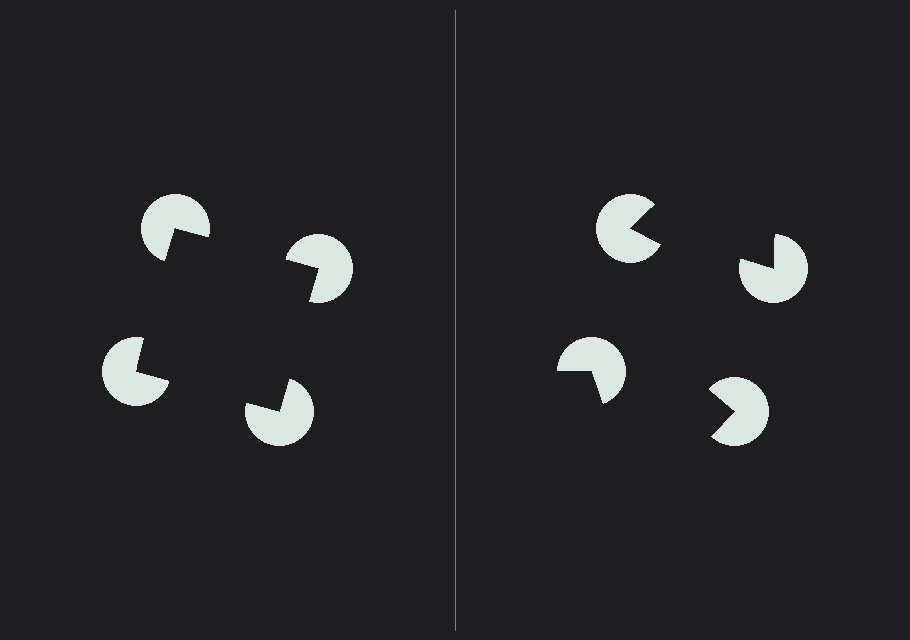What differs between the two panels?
The pac-man discs are positioned identically on both sides; only the wedge orientations differ. On the left they align to a square; on the right they are misaligned.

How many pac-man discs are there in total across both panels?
8 — 4 on each side.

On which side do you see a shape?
An illusory square appears on the left side. On the right side the wedge cuts are rotated, so no coherent shape forms.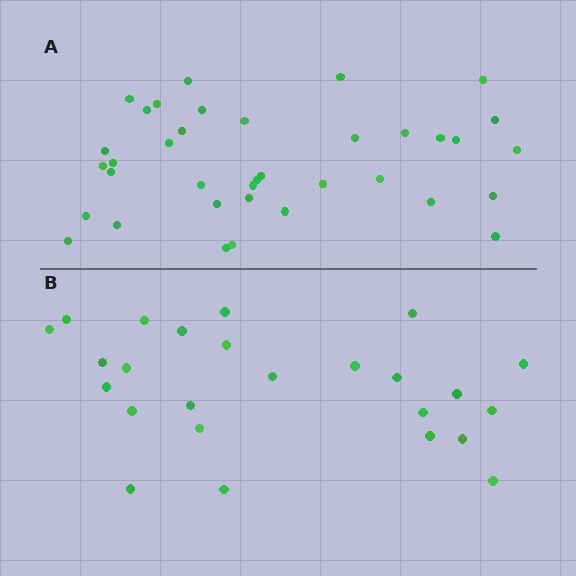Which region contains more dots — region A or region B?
Region A (the top region) has more dots.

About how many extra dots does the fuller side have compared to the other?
Region A has roughly 12 or so more dots than region B.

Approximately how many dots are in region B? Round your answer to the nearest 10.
About 20 dots. (The exact count is 25, which rounds to 20.)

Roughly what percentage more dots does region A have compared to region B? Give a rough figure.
About 50% more.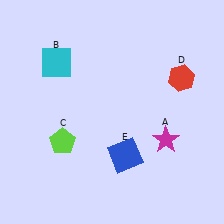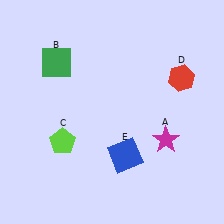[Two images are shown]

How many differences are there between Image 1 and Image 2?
There is 1 difference between the two images.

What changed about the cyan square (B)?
In Image 1, B is cyan. In Image 2, it changed to green.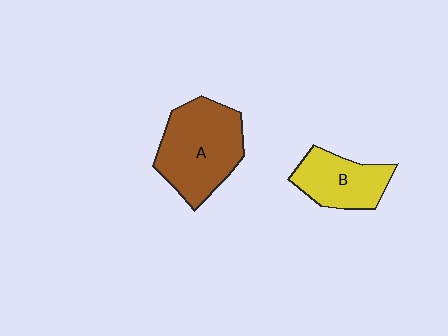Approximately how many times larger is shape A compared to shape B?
Approximately 1.5 times.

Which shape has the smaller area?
Shape B (yellow).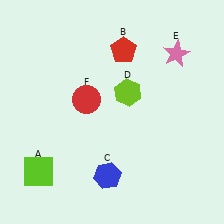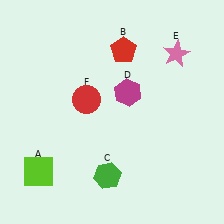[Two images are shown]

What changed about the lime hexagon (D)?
In Image 1, D is lime. In Image 2, it changed to magenta.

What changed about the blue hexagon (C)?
In Image 1, C is blue. In Image 2, it changed to green.